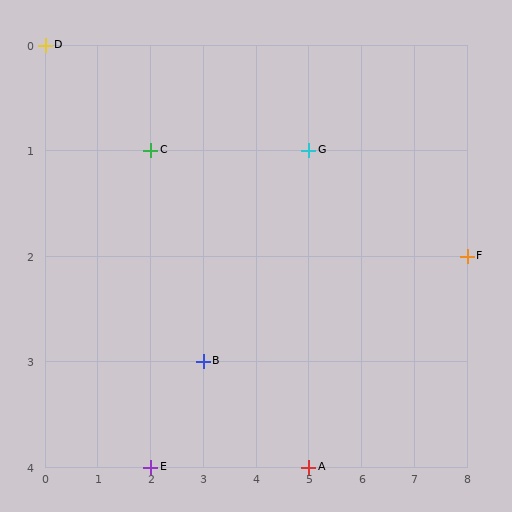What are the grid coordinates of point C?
Point C is at grid coordinates (2, 1).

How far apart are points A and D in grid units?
Points A and D are 5 columns and 4 rows apart (about 6.4 grid units diagonally).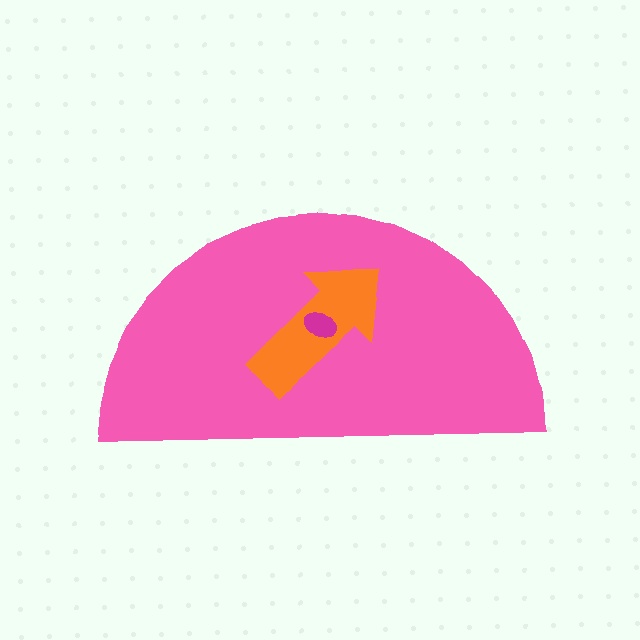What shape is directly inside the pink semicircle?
The orange arrow.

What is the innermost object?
The magenta ellipse.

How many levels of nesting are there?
3.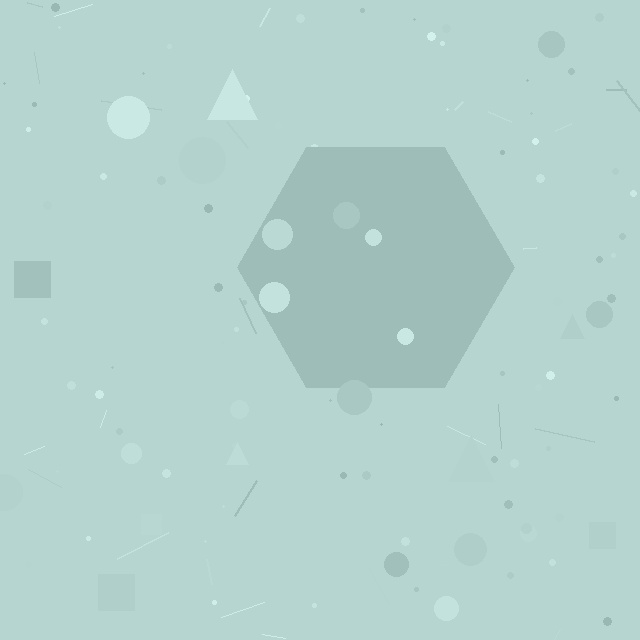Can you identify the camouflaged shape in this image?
The camouflaged shape is a hexagon.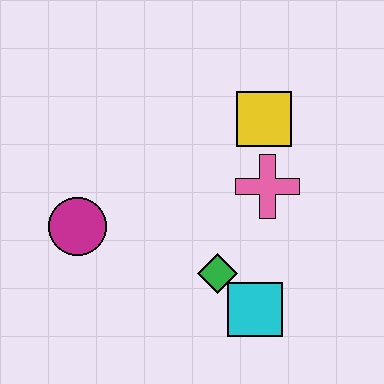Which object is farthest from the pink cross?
The magenta circle is farthest from the pink cross.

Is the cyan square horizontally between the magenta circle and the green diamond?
No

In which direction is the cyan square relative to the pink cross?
The cyan square is below the pink cross.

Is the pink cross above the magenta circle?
Yes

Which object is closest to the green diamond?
The cyan square is closest to the green diamond.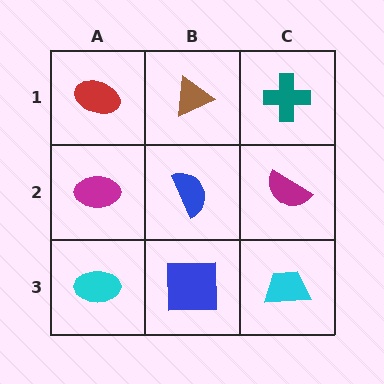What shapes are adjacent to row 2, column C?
A teal cross (row 1, column C), a cyan trapezoid (row 3, column C), a blue semicircle (row 2, column B).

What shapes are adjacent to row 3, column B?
A blue semicircle (row 2, column B), a cyan ellipse (row 3, column A), a cyan trapezoid (row 3, column C).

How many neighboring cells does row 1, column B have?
3.